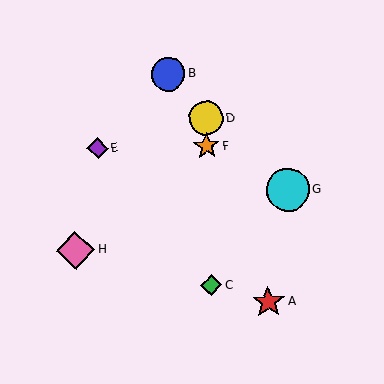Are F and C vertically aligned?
Yes, both are at x≈207.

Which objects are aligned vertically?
Objects C, D, F are aligned vertically.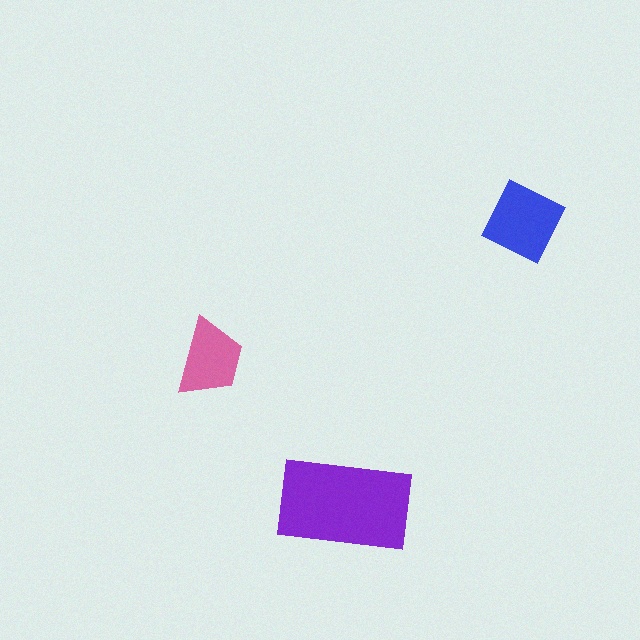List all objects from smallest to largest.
The pink trapezoid, the blue diamond, the purple rectangle.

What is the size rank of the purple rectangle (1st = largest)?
1st.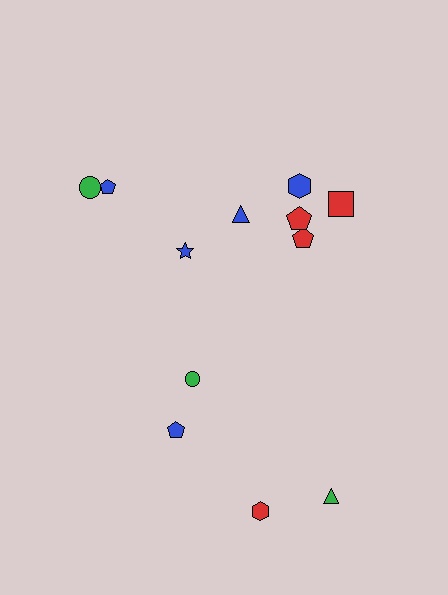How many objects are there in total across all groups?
There are 12 objects.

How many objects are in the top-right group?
There are 5 objects.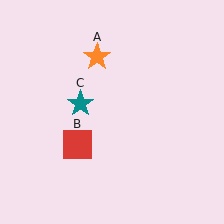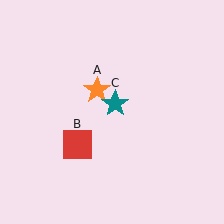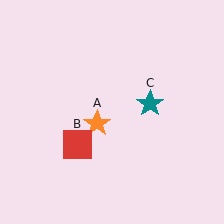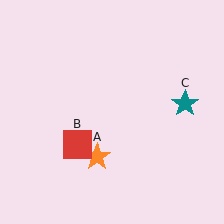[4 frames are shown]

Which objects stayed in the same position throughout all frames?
Red square (object B) remained stationary.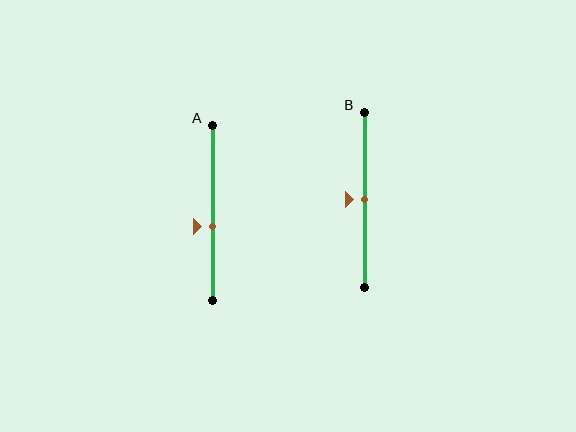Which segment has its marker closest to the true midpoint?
Segment B has its marker closest to the true midpoint.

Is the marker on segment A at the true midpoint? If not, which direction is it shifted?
No, the marker on segment A is shifted downward by about 7% of the segment length.